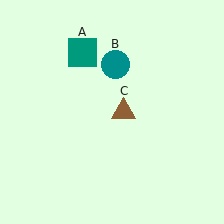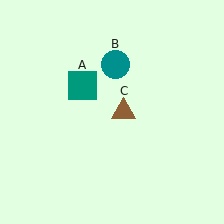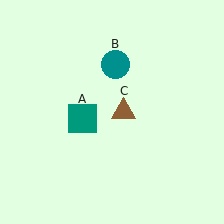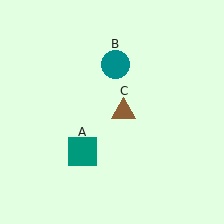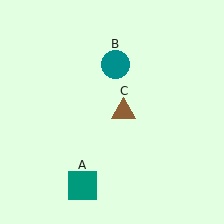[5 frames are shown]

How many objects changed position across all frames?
1 object changed position: teal square (object A).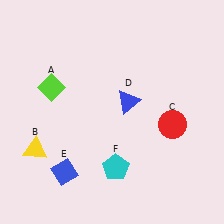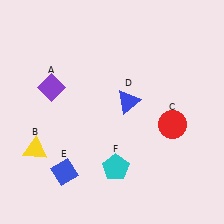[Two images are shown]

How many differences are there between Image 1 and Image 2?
There is 1 difference between the two images.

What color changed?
The diamond (A) changed from lime in Image 1 to purple in Image 2.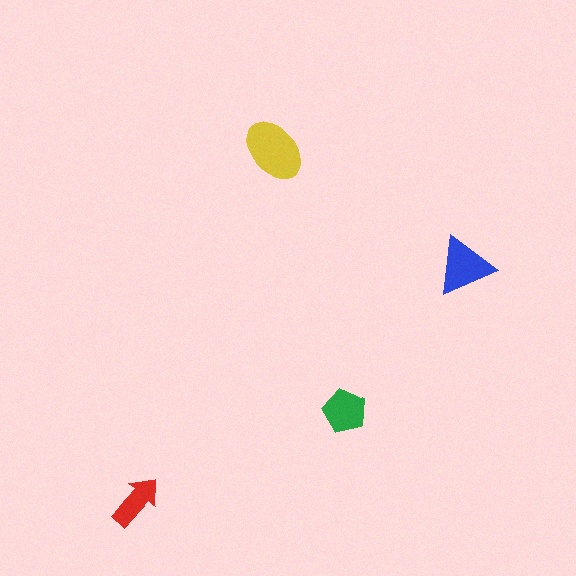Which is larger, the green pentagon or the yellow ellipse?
The yellow ellipse.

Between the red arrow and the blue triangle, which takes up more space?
The blue triangle.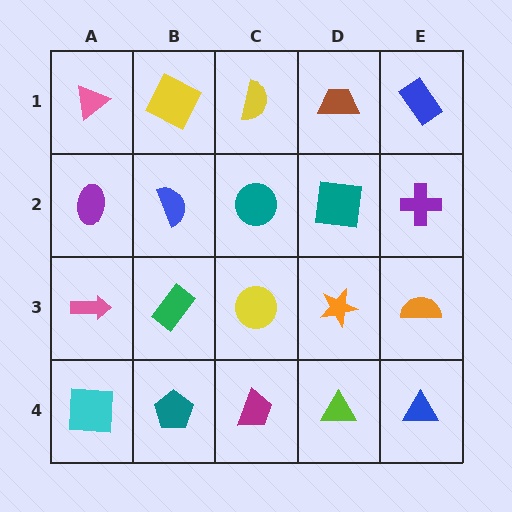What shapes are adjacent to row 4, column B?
A green rectangle (row 3, column B), a cyan square (row 4, column A), a magenta trapezoid (row 4, column C).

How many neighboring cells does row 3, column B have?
4.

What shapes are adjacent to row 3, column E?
A purple cross (row 2, column E), a blue triangle (row 4, column E), an orange star (row 3, column D).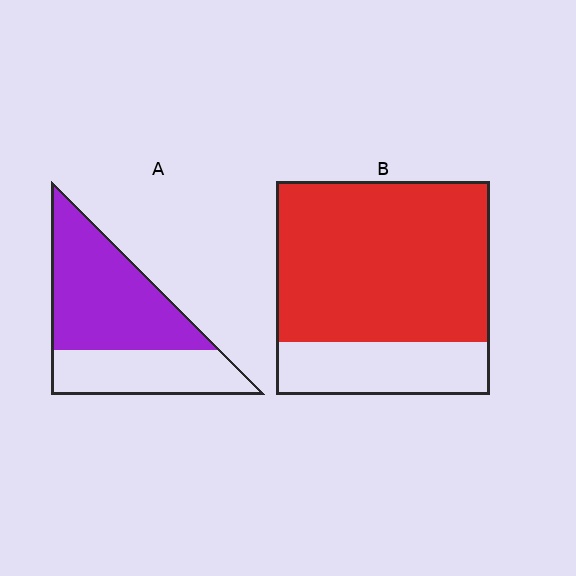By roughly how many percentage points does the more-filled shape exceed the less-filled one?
By roughly 15 percentage points (B over A).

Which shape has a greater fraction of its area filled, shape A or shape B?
Shape B.